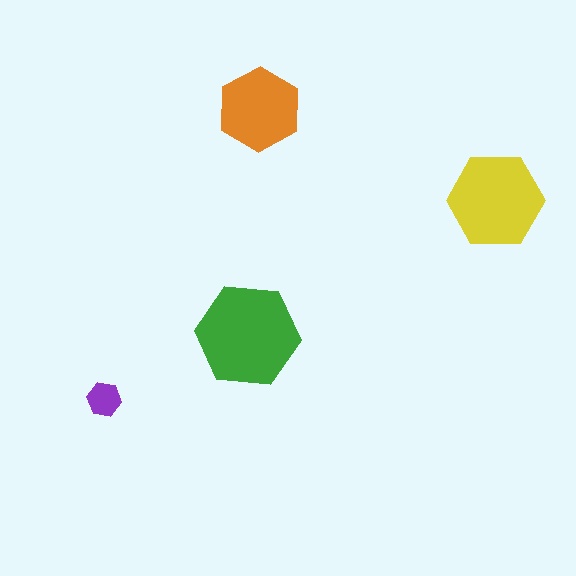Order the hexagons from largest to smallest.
the green one, the yellow one, the orange one, the purple one.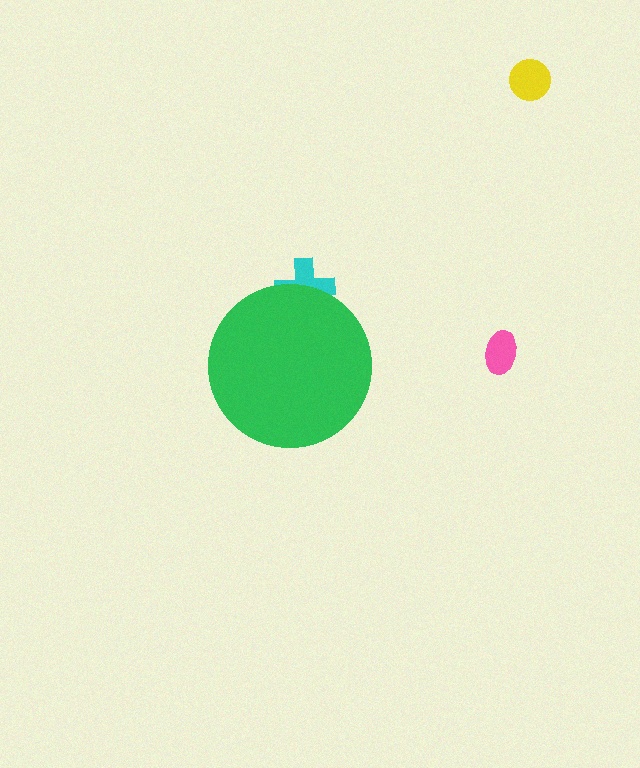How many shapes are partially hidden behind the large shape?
1 shape is partially hidden.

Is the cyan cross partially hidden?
Yes, the cyan cross is partially hidden behind the green circle.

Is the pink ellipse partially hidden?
No, the pink ellipse is fully visible.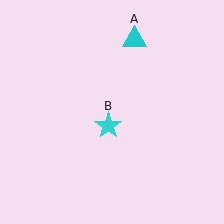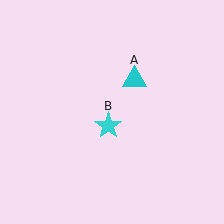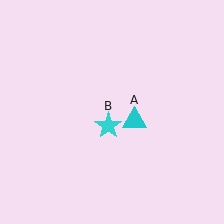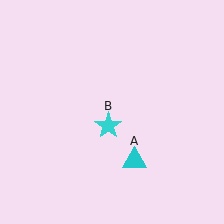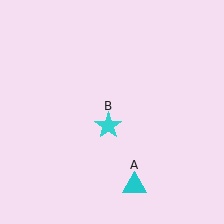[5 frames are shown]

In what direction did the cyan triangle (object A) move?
The cyan triangle (object A) moved down.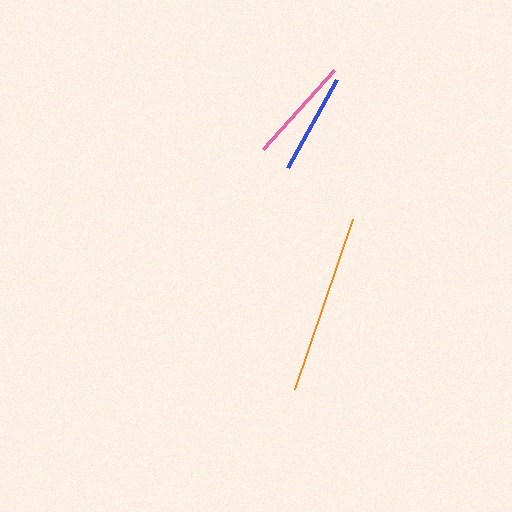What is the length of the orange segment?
The orange segment is approximately 179 pixels long.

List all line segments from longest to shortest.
From longest to shortest: orange, pink, blue.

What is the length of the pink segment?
The pink segment is approximately 107 pixels long.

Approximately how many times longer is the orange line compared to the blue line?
The orange line is approximately 1.8 times the length of the blue line.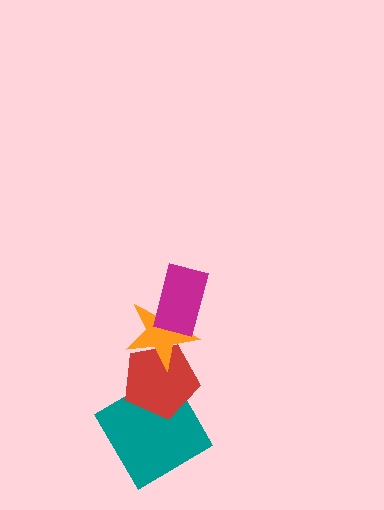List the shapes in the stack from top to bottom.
From top to bottom: the magenta rectangle, the orange star, the red pentagon, the teal diamond.